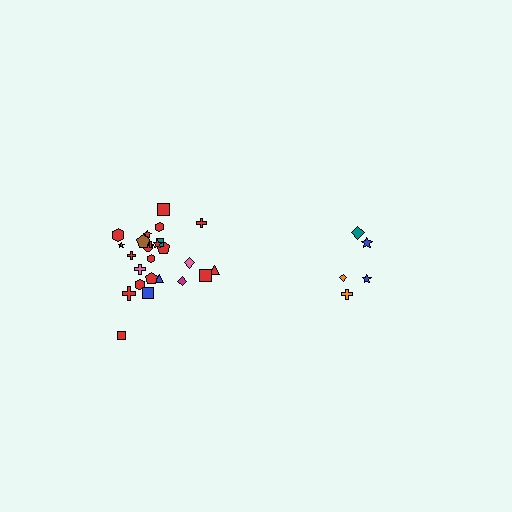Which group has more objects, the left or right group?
The left group.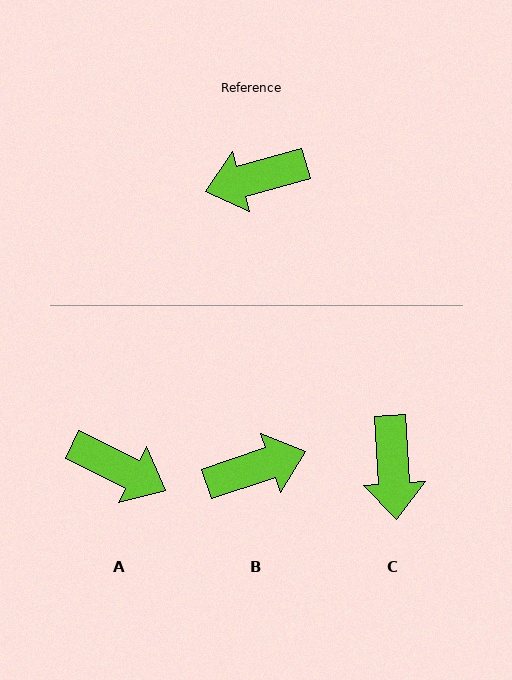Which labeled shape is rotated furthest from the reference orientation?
B, about 177 degrees away.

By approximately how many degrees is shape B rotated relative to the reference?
Approximately 177 degrees clockwise.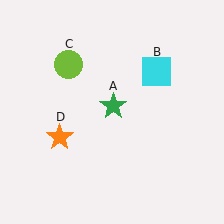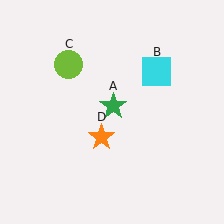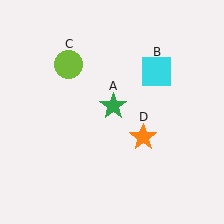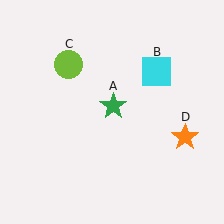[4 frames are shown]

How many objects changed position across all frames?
1 object changed position: orange star (object D).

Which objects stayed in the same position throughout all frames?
Green star (object A) and cyan square (object B) and lime circle (object C) remained stationary.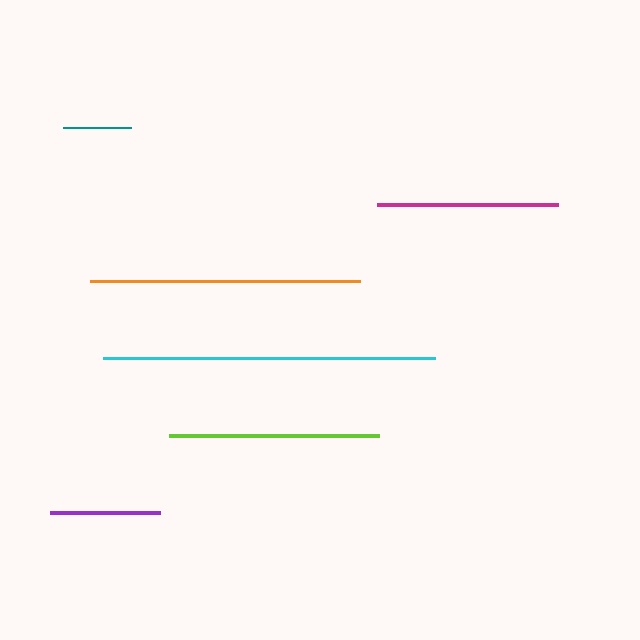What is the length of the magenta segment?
The magenta segment is approximately 180 pixels long.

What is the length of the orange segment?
The orange segment is approximately 270 pixels long.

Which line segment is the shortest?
The teal line is the shortest at approximately 68 pixels.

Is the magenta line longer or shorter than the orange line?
The orange line is longer than the magenta line.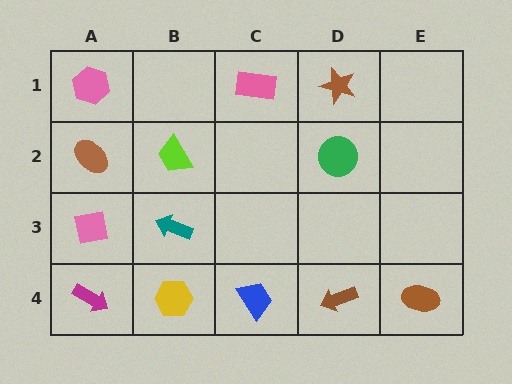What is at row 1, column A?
A pink hexagon.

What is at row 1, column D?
A brown star.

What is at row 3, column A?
A pink square.